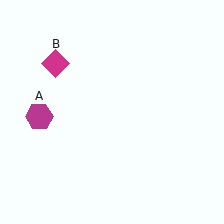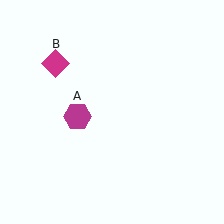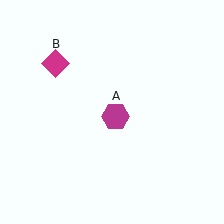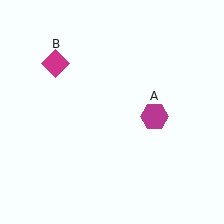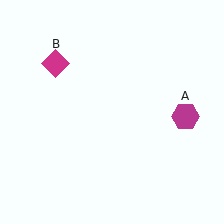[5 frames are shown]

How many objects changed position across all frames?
1 object changed position: magenta hexagon (object A).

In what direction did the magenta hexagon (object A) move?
The magenta hexagon (object A) moved right.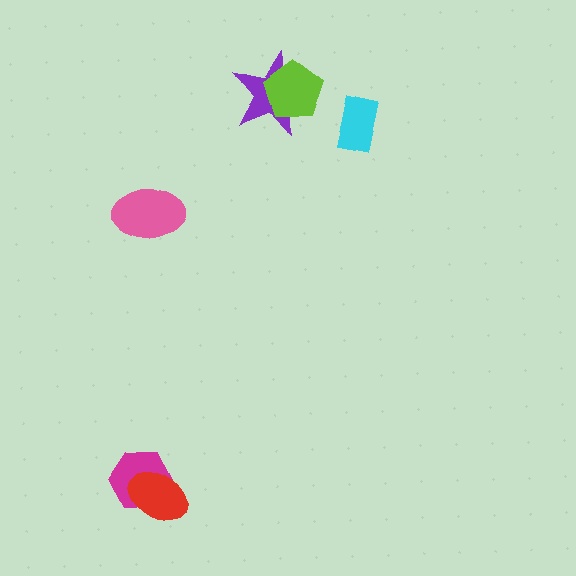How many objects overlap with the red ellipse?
1 object overlaps with the red ellipse.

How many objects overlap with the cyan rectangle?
0 objects overlap with the cyan rectangle.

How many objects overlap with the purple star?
1 object overlaps with the purple star.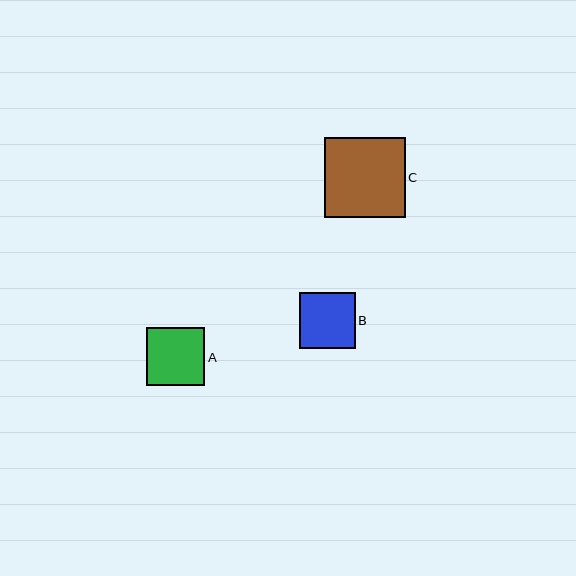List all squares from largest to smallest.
From largest to smallest: C, A, B.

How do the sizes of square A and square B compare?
Square A and square B are approximately the same size.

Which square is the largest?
Square C is the largest with a size of approximately 80 pixels.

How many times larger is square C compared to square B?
Square C is approximately 1.4 times the size of square B.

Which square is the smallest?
Square B is the smallest with a size of approximately 56 pixels.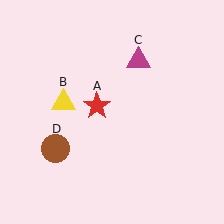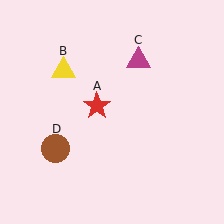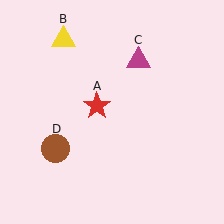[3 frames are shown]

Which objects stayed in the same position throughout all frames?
Red star (object A) and magenta triangle (object C) and brown circle (object D) remained stationary.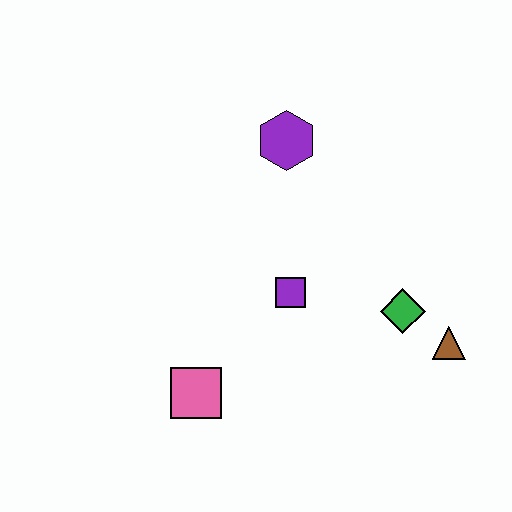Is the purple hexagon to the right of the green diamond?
No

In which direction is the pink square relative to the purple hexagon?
The pink square is below the purple hexagon.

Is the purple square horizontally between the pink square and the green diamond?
Yes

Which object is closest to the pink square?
The purple square is closest to the pink square.